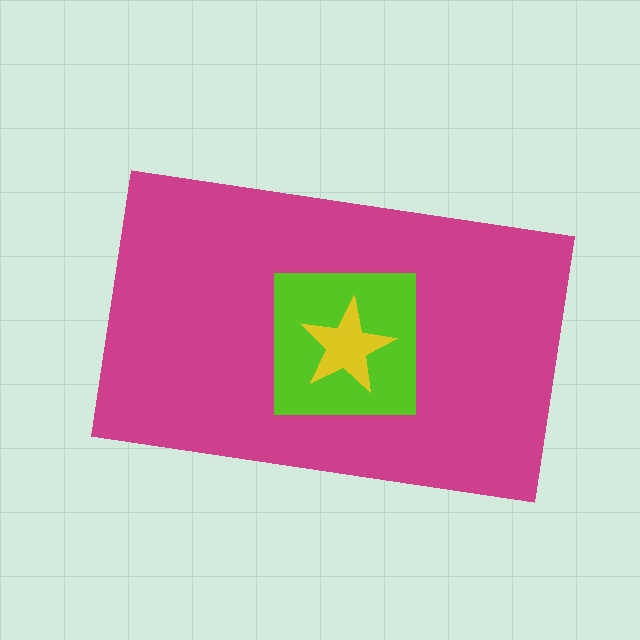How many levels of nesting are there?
3.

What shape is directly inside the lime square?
The yellow star.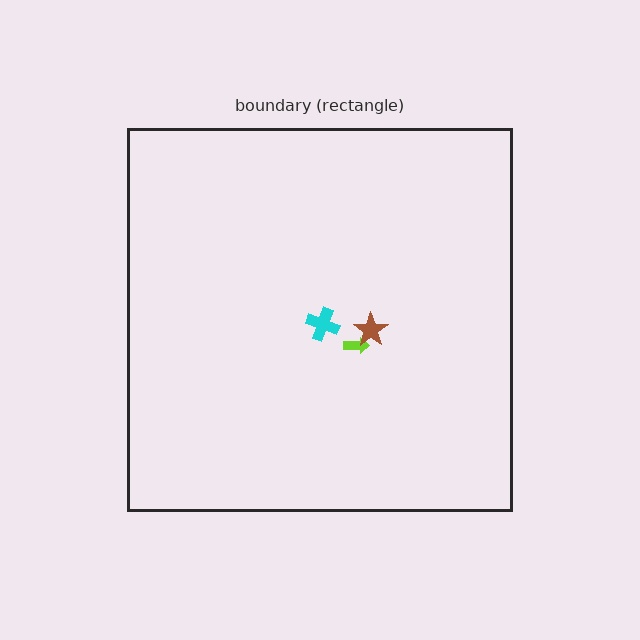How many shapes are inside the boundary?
3 inside, 0 outside.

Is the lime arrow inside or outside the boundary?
Inside.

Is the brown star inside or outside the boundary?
Inside.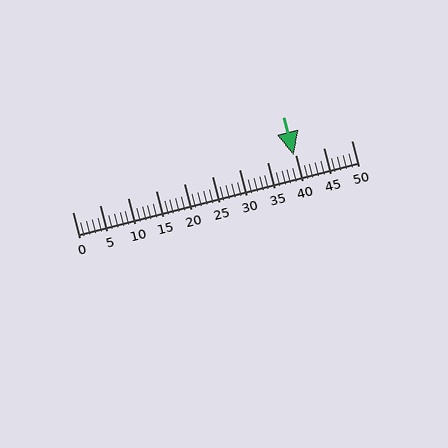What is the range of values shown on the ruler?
The ruler shows values from 0 to 50.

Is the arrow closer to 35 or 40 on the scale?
The arrow is closer to 40.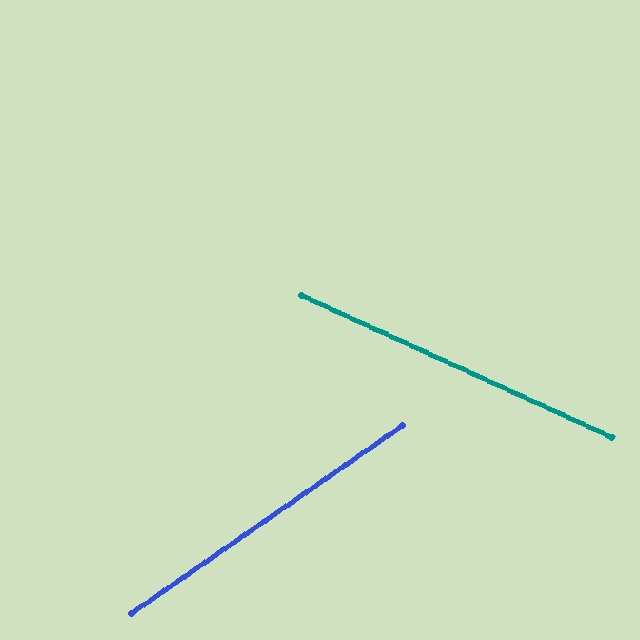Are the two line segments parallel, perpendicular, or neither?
Neither parallel nor perpendicular — they differ by about 59°.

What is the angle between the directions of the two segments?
Approximately 59 degrees.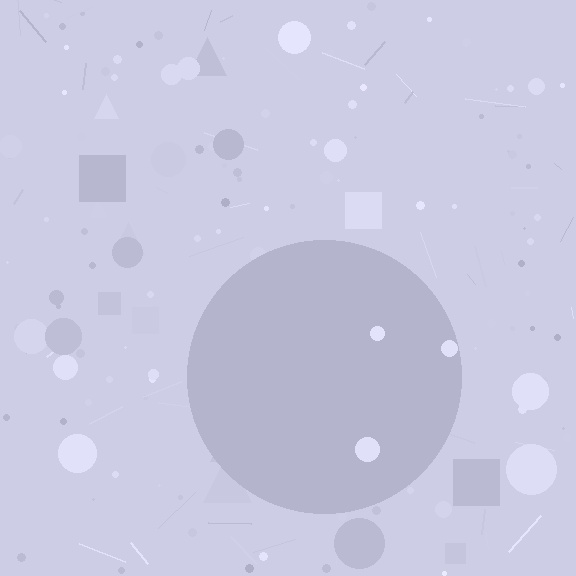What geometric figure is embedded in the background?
A circle is embedded in the background.